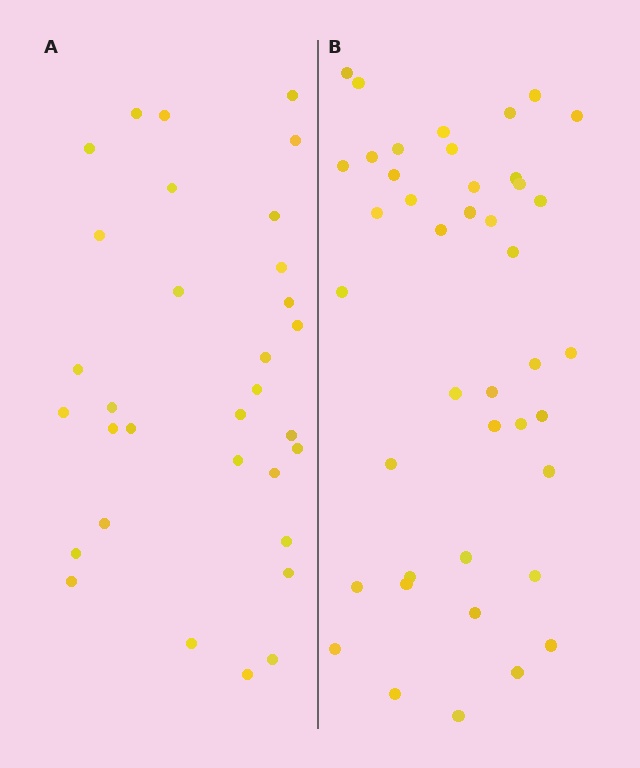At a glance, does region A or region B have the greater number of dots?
Region B (the right region) has more dots.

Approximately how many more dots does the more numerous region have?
Region B has roughly 10 or so more dots than region A.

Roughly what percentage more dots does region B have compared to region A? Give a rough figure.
About 30% more.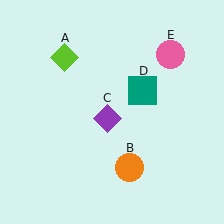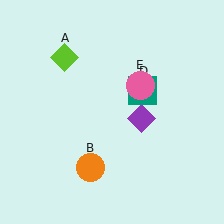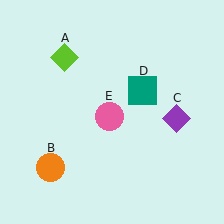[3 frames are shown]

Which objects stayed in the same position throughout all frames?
Lime diamond (object A) and teal square (object D) remained stationary.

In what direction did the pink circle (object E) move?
The pink circle (object E) moved down and to the left.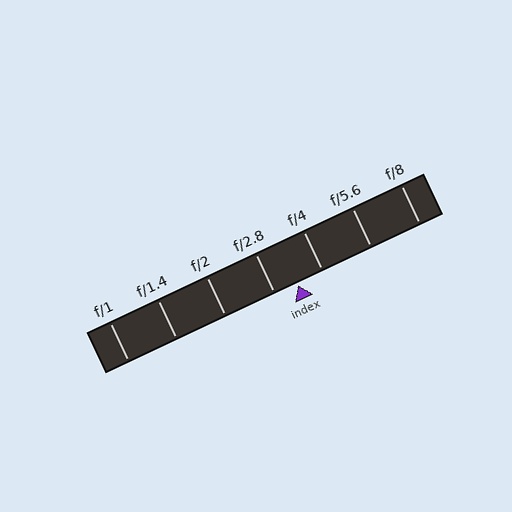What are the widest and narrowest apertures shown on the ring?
The widest aperture shown is f/1 and the narrowest is f/8.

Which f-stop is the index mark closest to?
The index mark is closest to f/2.8.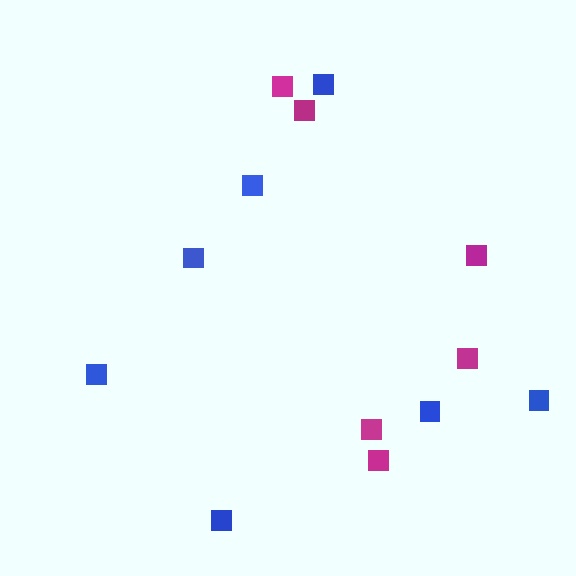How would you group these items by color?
There are 2 groups: one group of blue squares (7) and one group of magenta squares (6).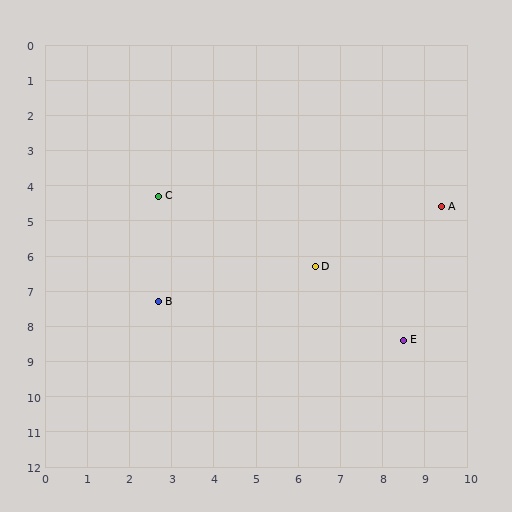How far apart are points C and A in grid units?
Points C and A are about 6.7 grid units apart.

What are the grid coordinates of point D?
Point D is at approximately (6.4, 6.3).